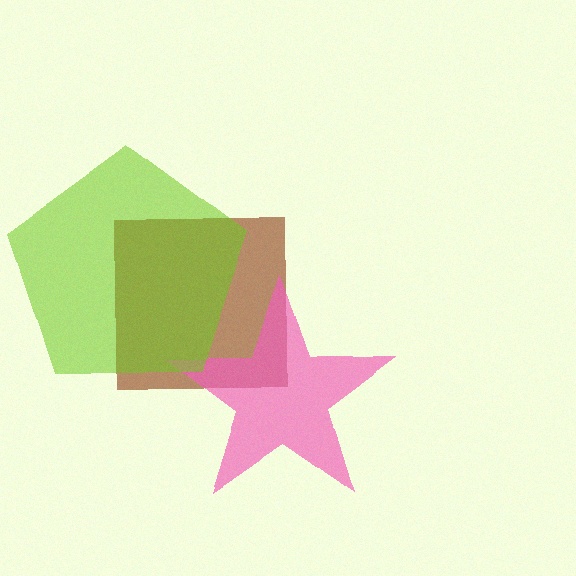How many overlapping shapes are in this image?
There are 3 overlapping shapes in the image.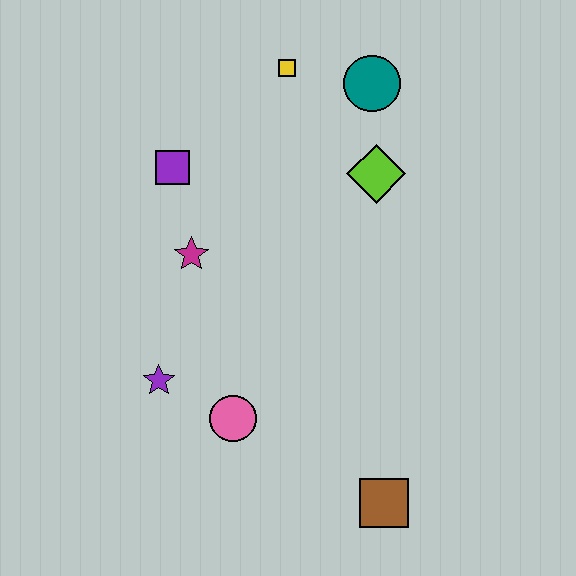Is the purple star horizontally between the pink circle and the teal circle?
No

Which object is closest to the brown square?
The pink circle is closest to the brown square.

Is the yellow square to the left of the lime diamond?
Yes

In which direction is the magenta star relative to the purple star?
The magenta star is above the purple star.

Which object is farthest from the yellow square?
The brown square is farthest from the yellow square.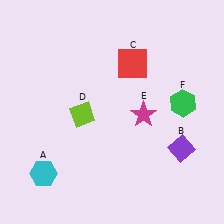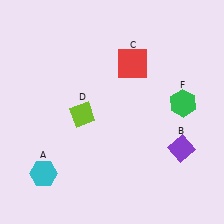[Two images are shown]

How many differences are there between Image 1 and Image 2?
There is 1 difference between the two images.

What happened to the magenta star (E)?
The magenta star (E) was removed in Image 2. It was in the bottom-right area of Image 1.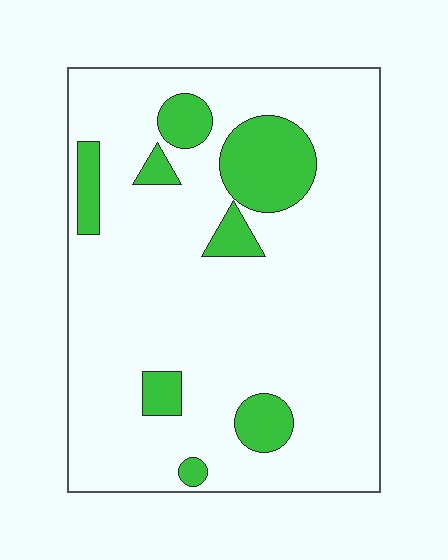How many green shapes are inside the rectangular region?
8.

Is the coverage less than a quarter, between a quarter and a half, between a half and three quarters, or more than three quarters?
Less than a quarter.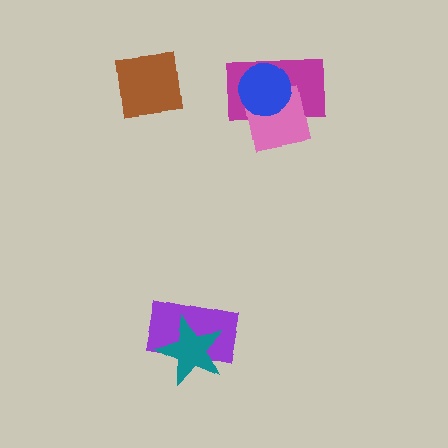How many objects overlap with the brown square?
0 objects overlap with the brown square.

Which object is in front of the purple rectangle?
The teal star is in front of the purple rectangle.